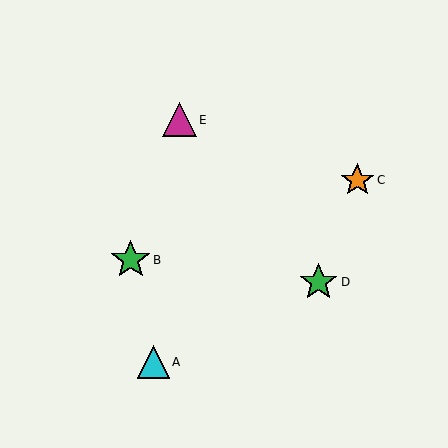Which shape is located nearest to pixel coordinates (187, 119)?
The magenta triangle (labeled E) at (179, 120) is nearest to that location.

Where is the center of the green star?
The center of the green star is at (319, 282).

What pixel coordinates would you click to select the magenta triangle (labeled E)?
Click at (179, 120) to select the magenta triangle E.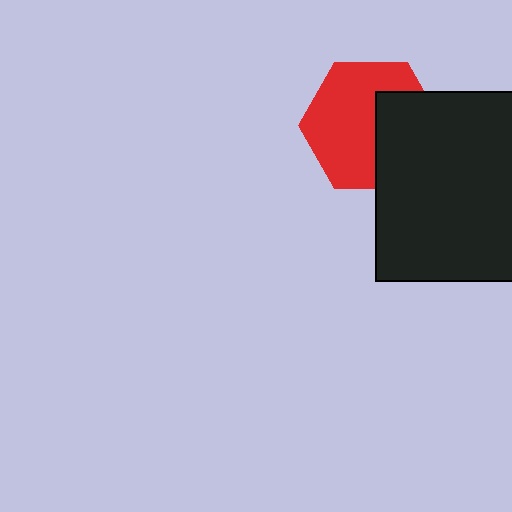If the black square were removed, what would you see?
You would see the complete red hexagon.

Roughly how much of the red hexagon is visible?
About half of it is visible (roughly 63%).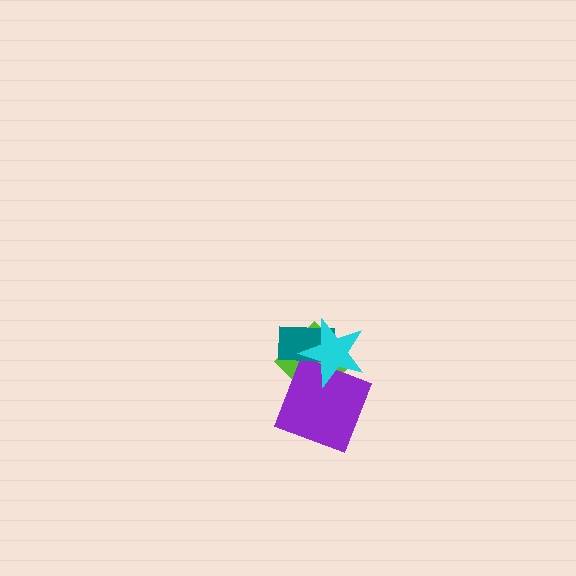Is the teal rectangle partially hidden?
Yes, it is partially covered by another shape.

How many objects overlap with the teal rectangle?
2 objects overlap with the teal rectangle.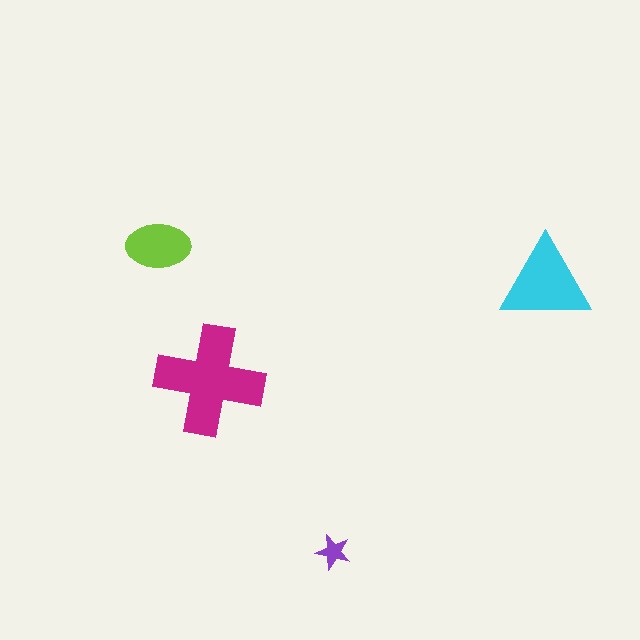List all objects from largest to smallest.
The magenta cross, the cyan triangle, the lime ellipse, the purple star.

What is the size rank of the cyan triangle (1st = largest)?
2nd.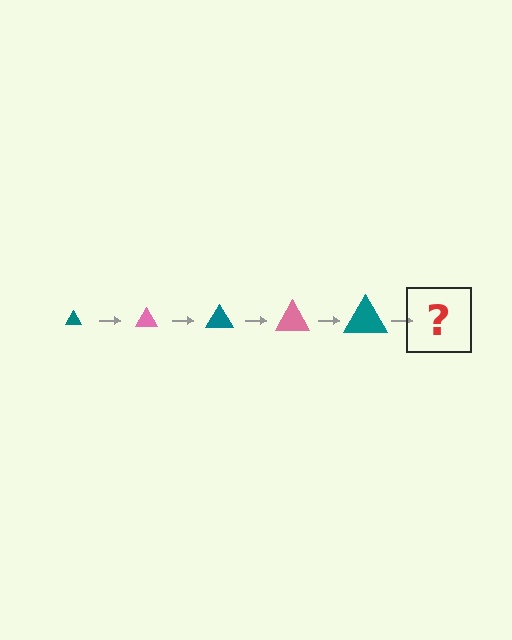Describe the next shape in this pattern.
It should be a pink triangle, larger than the previous one.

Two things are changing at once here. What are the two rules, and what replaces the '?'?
The two rules are that the triangle grows larger each step and the color cycles through teal and pink. The '?' should be a pink triangle, larger than the previous one.